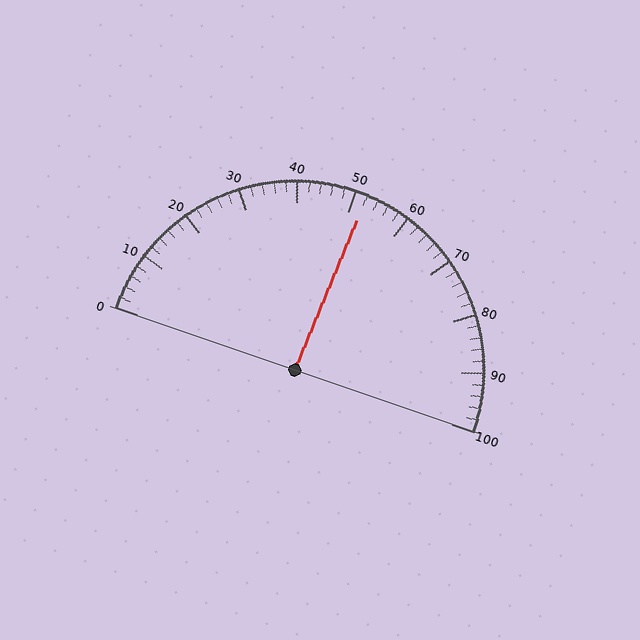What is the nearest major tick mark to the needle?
The nearest major tick mark is 50.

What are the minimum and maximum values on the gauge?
The gauge ranges from 0 to 100.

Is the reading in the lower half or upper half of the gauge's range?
The reading is in the upper half of the range (0 to 100).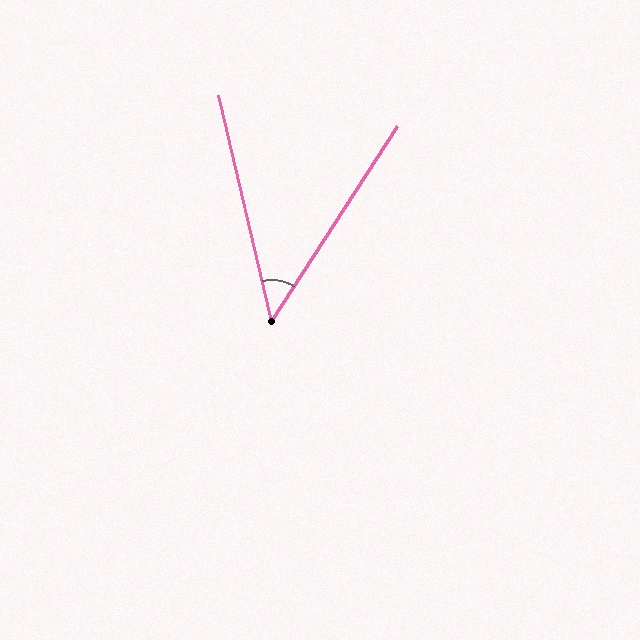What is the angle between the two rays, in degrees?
Approximately 46 degrees.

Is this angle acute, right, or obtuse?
It is acute.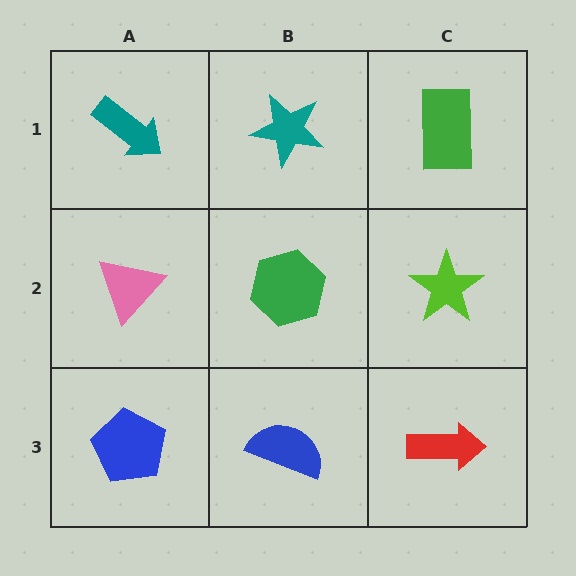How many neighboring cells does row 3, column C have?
2.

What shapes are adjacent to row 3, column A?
A pink triangle (row 2, column A), a blue semicircle (row 3, column B).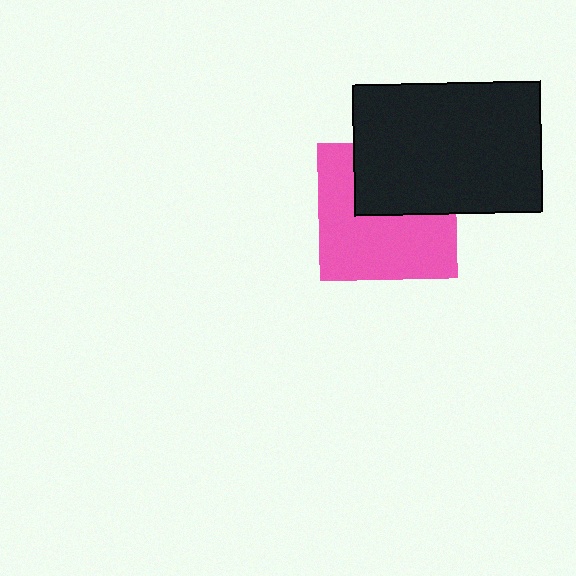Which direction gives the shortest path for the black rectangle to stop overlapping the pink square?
Moving up gives the shortest separation.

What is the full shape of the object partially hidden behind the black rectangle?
The partially hidden object is a pink square.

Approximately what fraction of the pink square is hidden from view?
Roughly 40% of the pink square is hidden behind the black rectangle.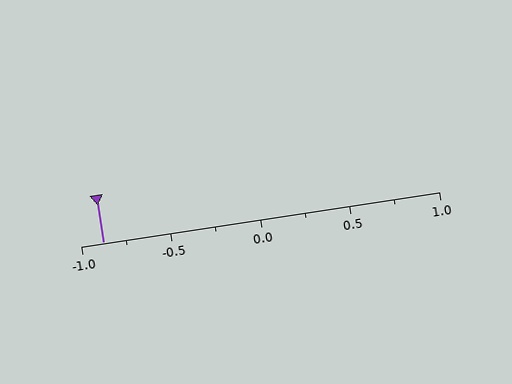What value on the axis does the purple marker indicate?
The marker indicates approximately -0.88.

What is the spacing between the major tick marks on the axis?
The major ticks are spaced 0.5 apart.